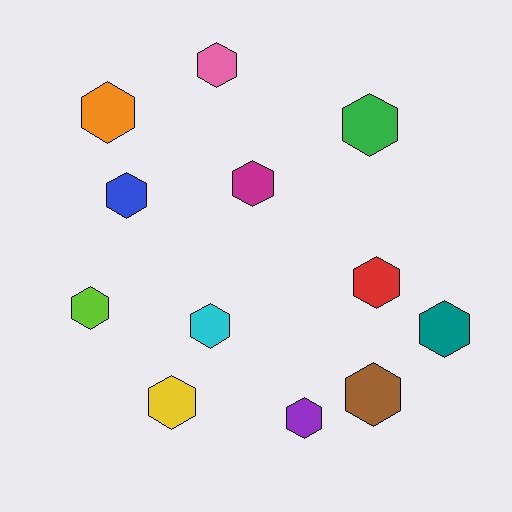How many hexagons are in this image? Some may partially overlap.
There are 12 hexagons.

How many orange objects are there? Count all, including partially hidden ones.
There is 1 orange object.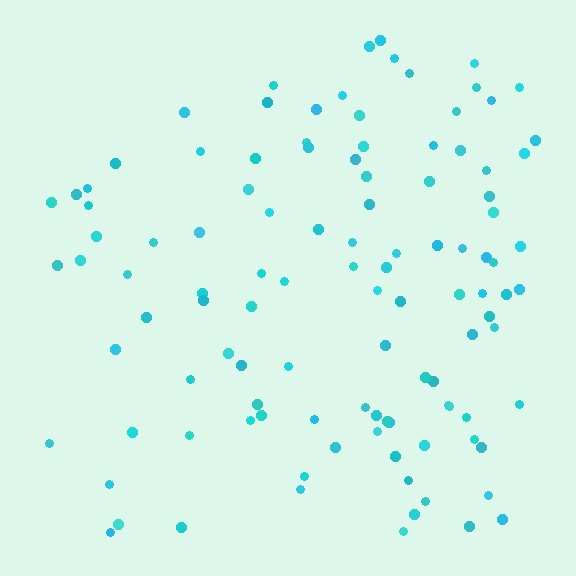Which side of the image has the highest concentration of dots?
The right.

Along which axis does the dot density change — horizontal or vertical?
Horizontal.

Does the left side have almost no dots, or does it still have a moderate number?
Still a moderate number, just noticeably fewer than the right.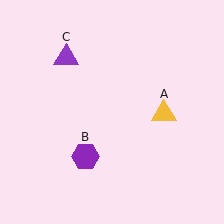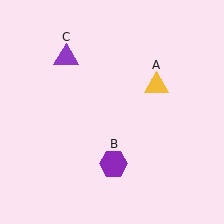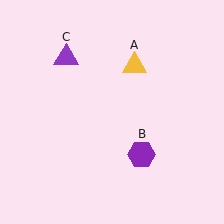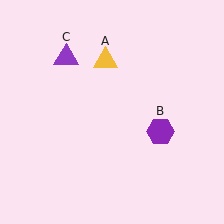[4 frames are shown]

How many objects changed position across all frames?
2 objects changed position: yellow triangle (object A), purple hexagon (object B).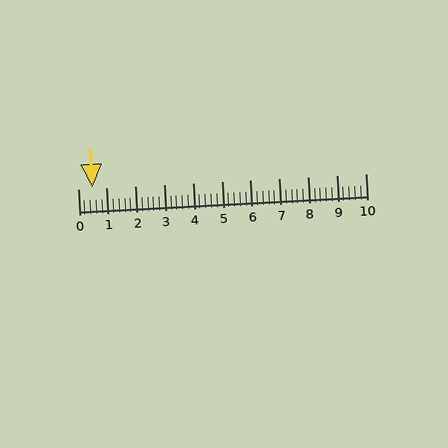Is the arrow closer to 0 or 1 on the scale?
The arrow is closer to 1.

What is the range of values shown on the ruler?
The ruler shows values from 0 to 10.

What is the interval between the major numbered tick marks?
The major tick marks are spaced 1 units apart.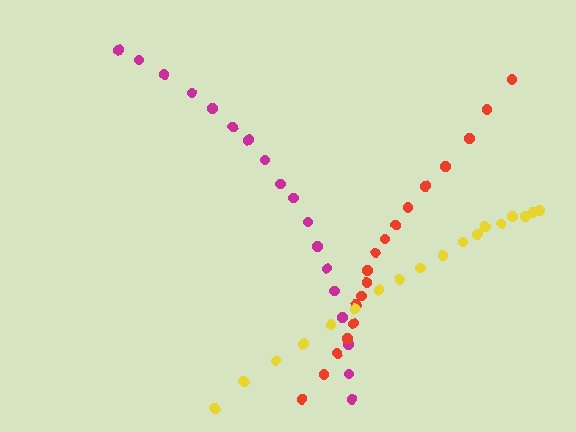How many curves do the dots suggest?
There are 3 distinct paths.